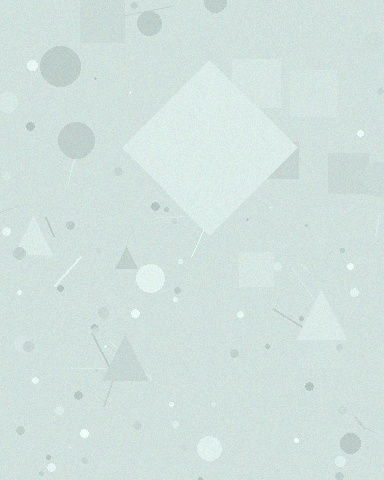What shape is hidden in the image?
A diamond is hidden in the image.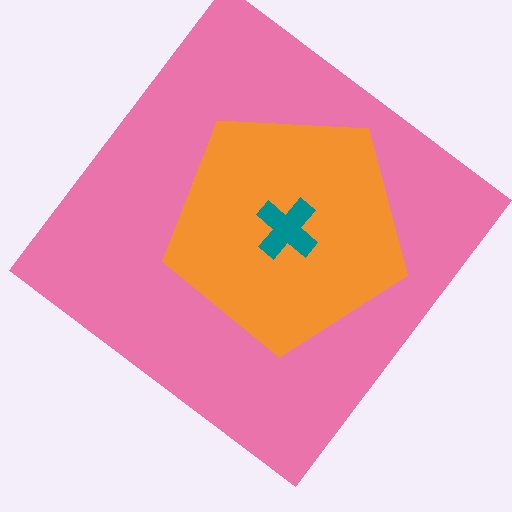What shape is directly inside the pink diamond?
The orange pentagon.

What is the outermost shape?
The pink diamond.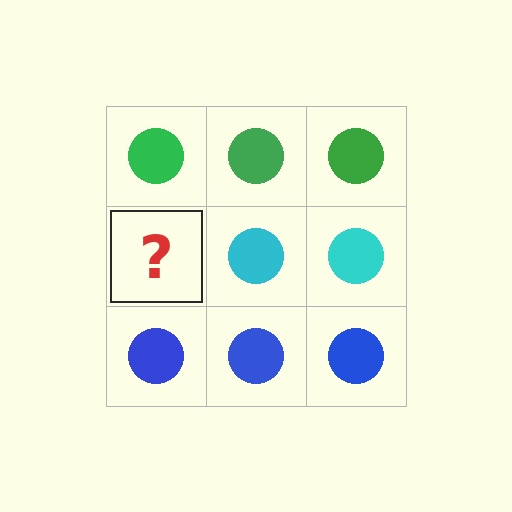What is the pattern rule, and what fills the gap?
The rule is that each row has a consistent color. The gap should be filled with a cyan circle.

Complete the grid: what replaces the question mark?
The question mark should be replaced with a cyan circle.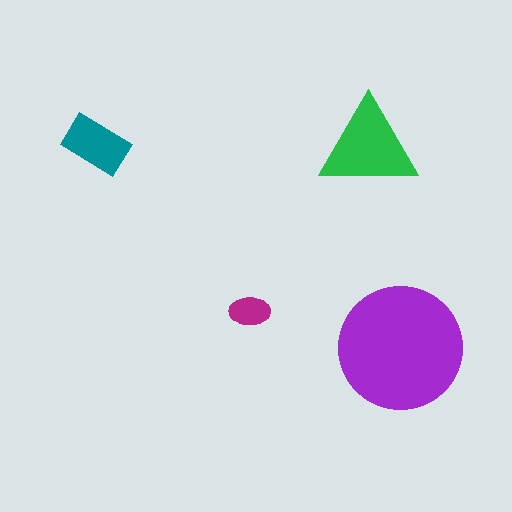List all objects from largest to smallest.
The purple circle, the green triangle, the teal rectangle, the magenta ellipse.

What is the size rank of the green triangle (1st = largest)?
2nd.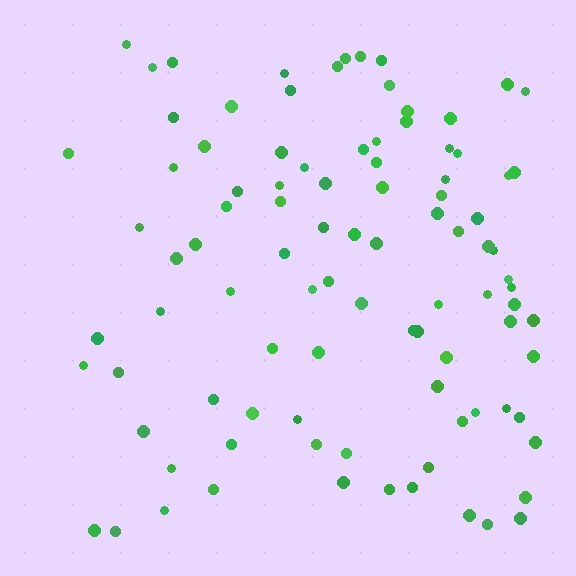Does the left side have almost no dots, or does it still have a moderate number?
Still a moderate number, just noticeably fewer than the right.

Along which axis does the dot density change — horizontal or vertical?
Horizontal.